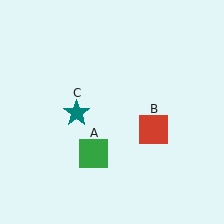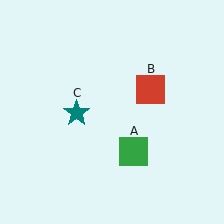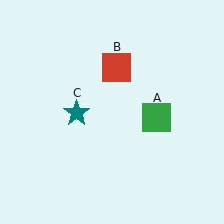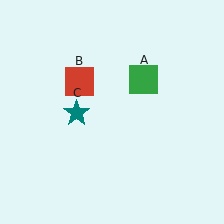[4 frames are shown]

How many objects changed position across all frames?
2 objects changed position: green square (object A), red square (object B).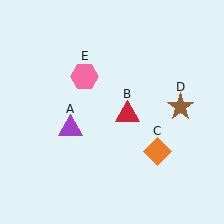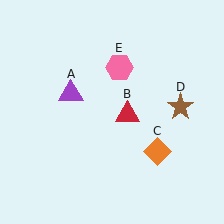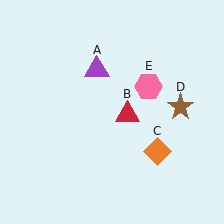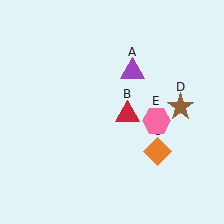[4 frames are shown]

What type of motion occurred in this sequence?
The purple triangle (object A), pink hexagon (object E) rotated clockwise around the center of the scene.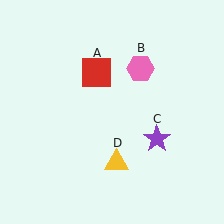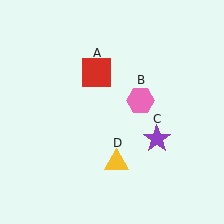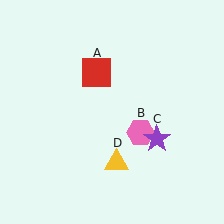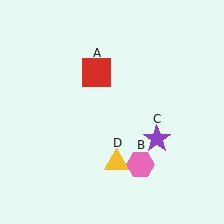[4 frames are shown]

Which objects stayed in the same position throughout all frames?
Red square (object A) and purple star (object C) and yellow triangle (object D) remained stationary.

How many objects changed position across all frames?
1 object changed position: pink hexagon (object B).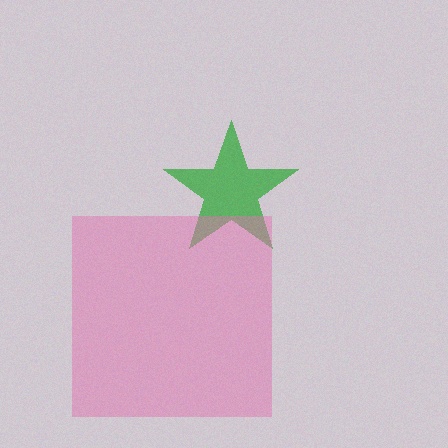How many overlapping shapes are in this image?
There are 2 overlapping shapes in the image.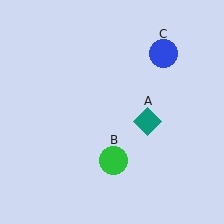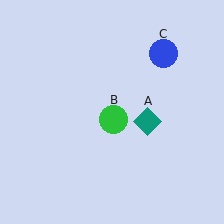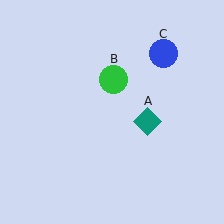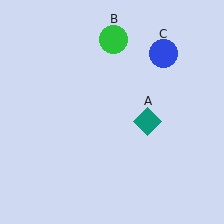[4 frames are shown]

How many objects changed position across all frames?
1 object changed position: green circle (object B).